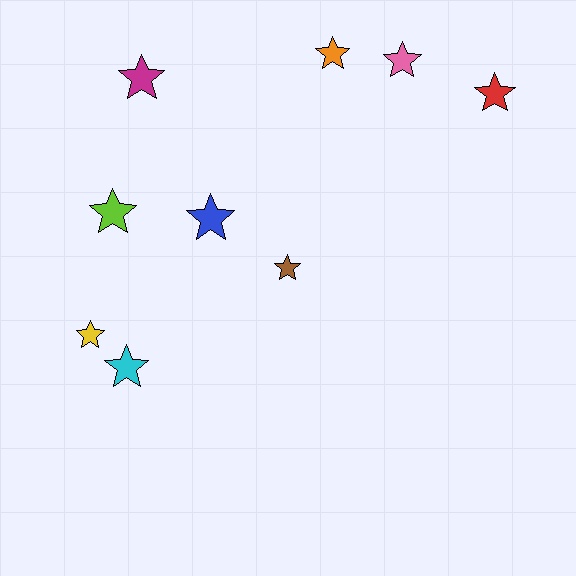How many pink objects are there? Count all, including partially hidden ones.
There is 1 pink object.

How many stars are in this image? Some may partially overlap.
There are 9 stars.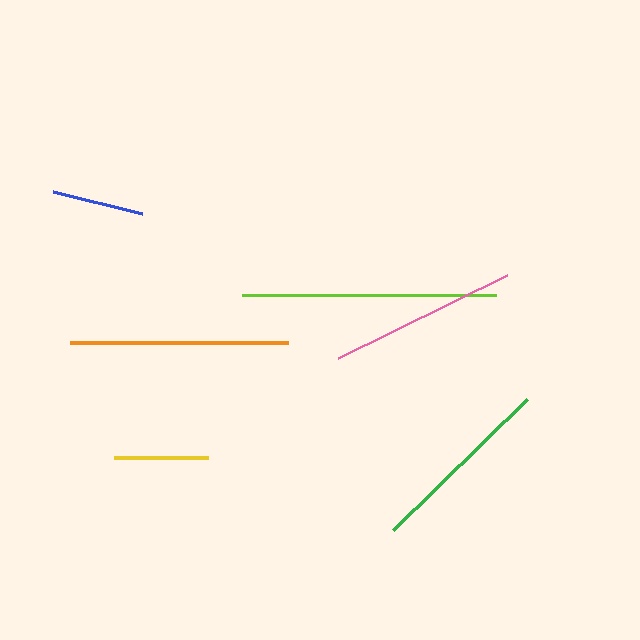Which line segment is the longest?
The lime line is the longest at approximately 254 pixels.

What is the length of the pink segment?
The pink segment is approximately 188 pixels long.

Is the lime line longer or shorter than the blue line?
The lime line is longer than the blue line.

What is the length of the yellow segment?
The yellow segment is approximately 94 pixels long.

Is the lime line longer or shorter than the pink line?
The lime line is longer than the pink line.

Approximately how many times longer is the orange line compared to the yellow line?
The orange line is approximately 2.3 times the length of the yellow line.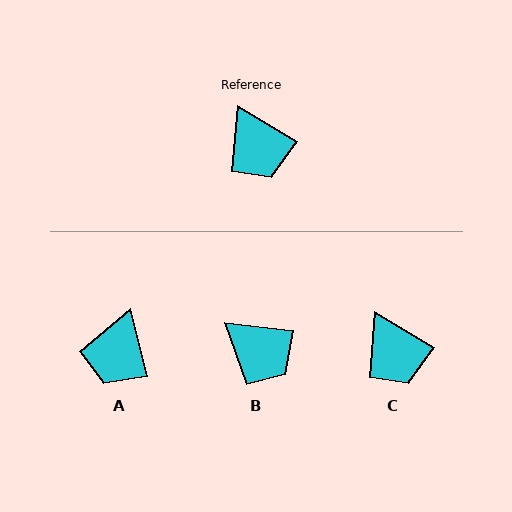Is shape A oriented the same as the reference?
No, it is off by about 45 degrees.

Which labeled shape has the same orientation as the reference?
C.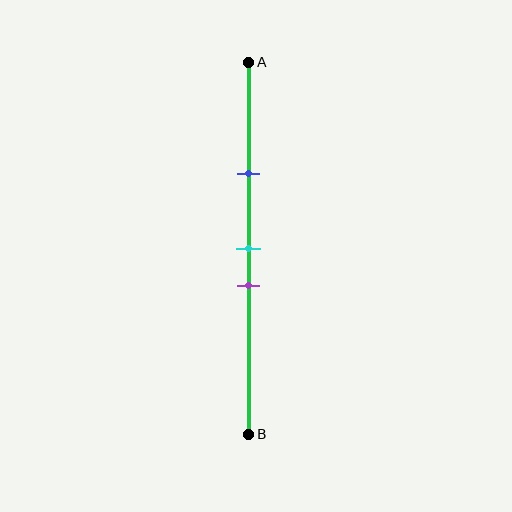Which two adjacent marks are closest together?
The cyan and purple marks are the closest adjacent pair.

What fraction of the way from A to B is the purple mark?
The purple mark is approximately 60% (0.6) of the way from A to B.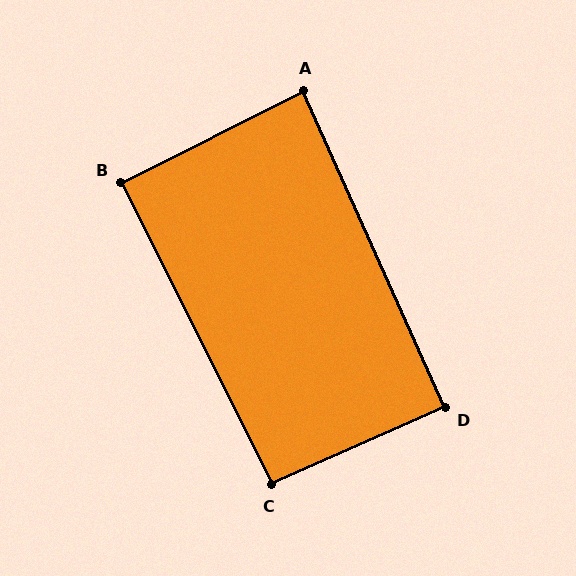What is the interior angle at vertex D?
Approximately 90 degrees (approximately right).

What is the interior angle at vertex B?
Approximately 90 degrees (approximately right).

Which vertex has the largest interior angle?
C, at approximately 93 degrees.